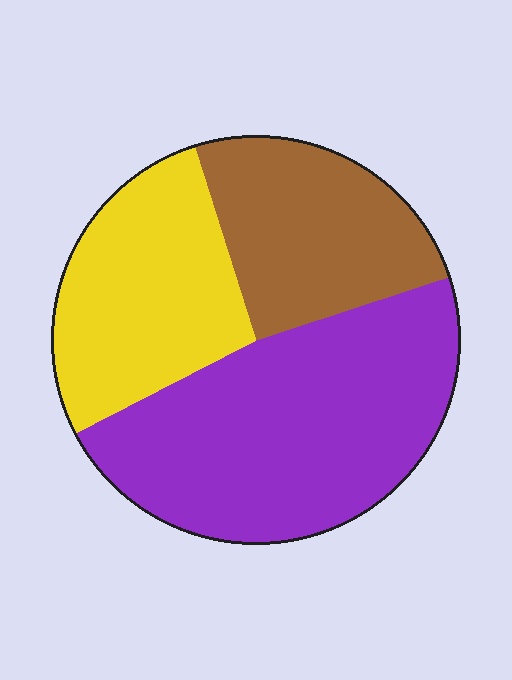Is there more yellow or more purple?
Purple.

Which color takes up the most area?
Purple, at roughly 45%.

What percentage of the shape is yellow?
Yellow takes up between a sixth and a third of the shape.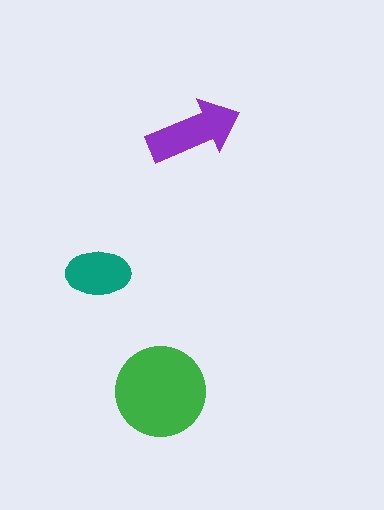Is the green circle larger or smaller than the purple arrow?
Larger.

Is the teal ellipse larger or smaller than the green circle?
Smaller.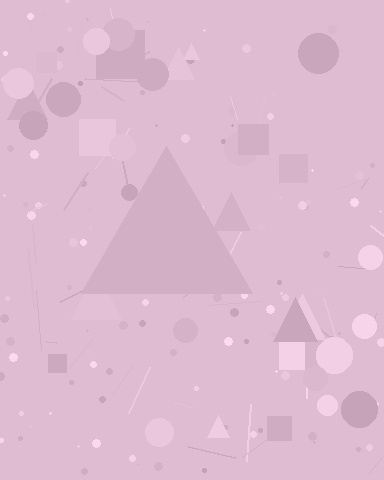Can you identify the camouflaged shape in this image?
The camouflaged shape is a triangle.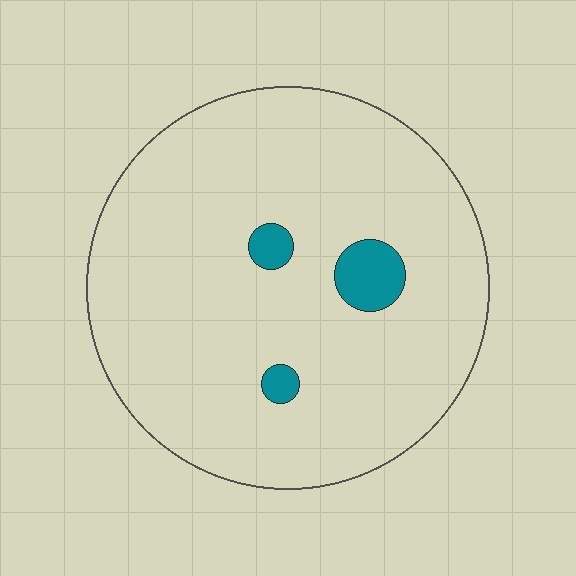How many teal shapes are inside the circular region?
3.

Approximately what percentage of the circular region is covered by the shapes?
Approximately 5%.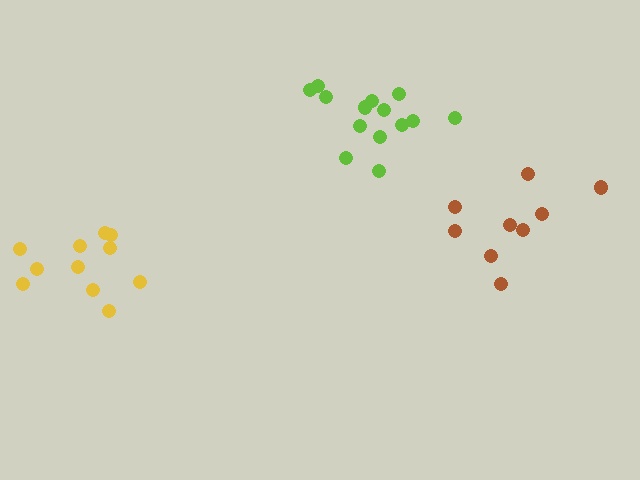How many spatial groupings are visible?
There are 3 spatial groupings.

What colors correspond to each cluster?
The clusters are colored: lime, brown, yellow.